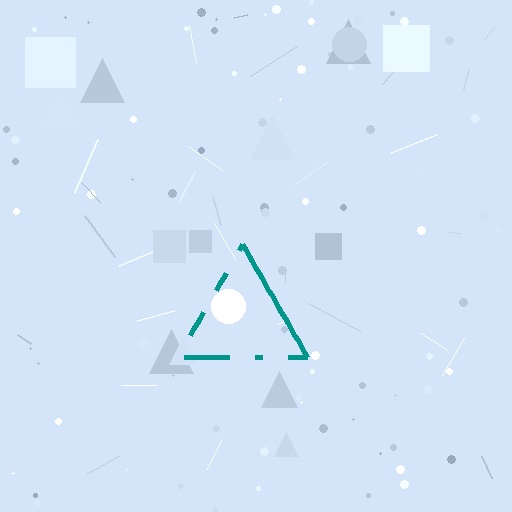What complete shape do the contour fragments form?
The contour fragments form a triangle.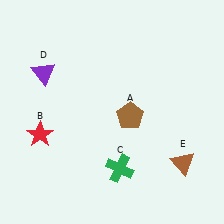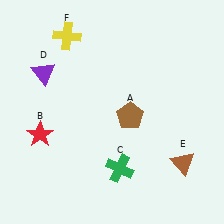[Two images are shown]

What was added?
A yellow cross (F) was added in Image 2.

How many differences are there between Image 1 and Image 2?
There is 1 difference between the two images.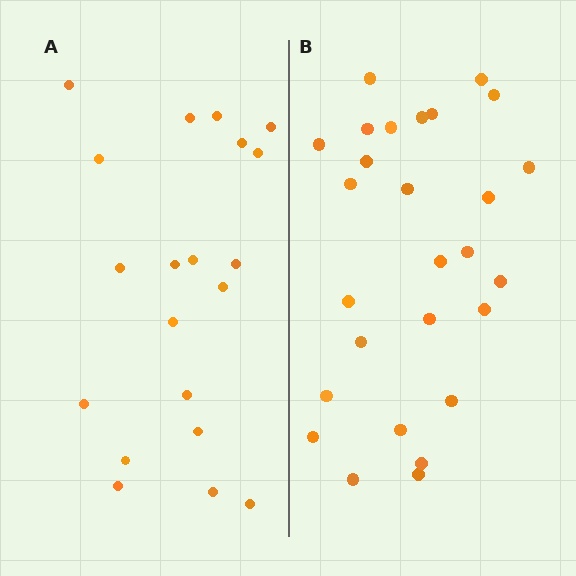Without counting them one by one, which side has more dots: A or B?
Region B (the right region) has more dots.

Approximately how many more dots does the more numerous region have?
Region B has roughly 8 or so more dots than region A.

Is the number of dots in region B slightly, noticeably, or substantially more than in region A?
Region B has noticeably more, but not dramatically so. The ratio is roughly 1.4 to 1.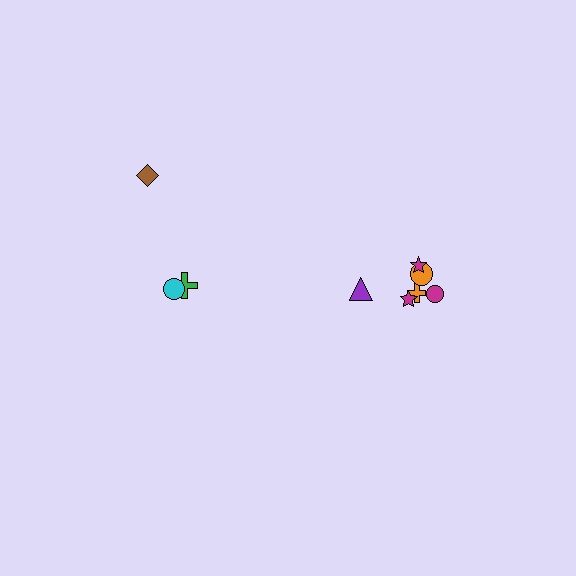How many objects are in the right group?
There are 6 objects.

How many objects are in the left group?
There are 3 objects.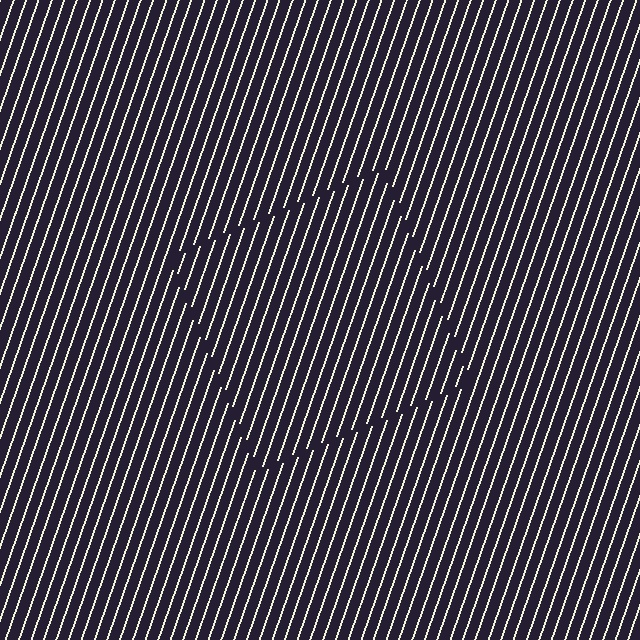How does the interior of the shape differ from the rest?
The interior of the shape contains the same grating, shifted by half a period — the contour is defined by the phase discontinuity where line-ends from the inner and outer gratings abut.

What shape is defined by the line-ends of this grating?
An illusory square. The interior of the shape contains the same grating, shifted by half a period — the contour is defined by the phase discontinuity where line-ends from the inner and outer gratings abut.